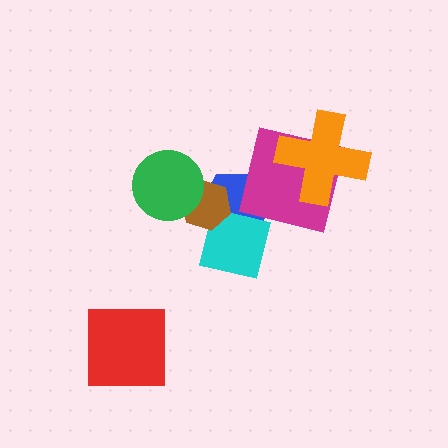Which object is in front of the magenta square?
The orange cross is in front of the magenta square.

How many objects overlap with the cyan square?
2 objects overlap with the cyan square.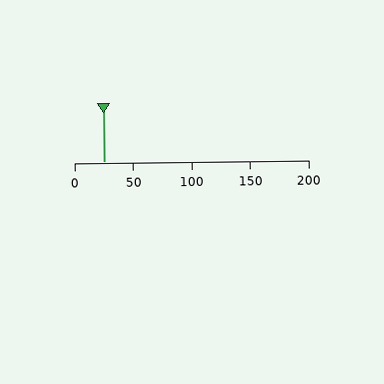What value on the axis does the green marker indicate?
The marker indicates approximately 25.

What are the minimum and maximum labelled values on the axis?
The axis runs from 0 to 200.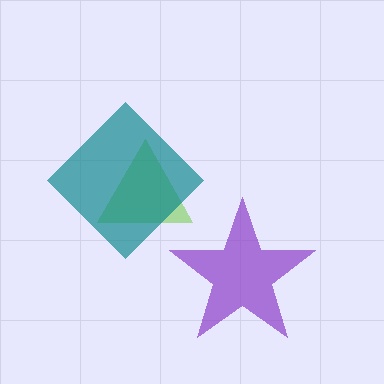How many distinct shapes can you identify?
There are 3 distinct shapes: a purple star, a lime triangle, a teal diamond.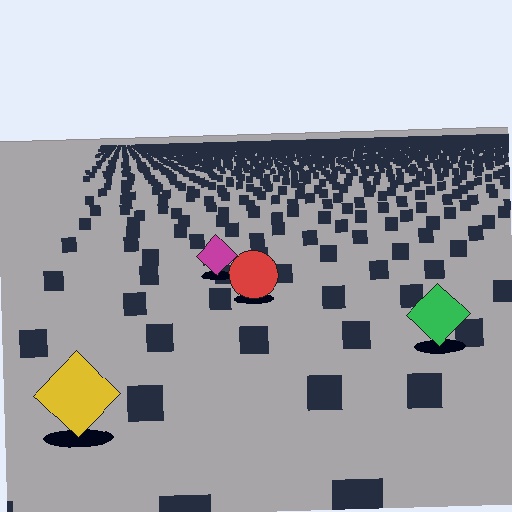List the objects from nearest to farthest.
From nearest to farthest: the yellow diamond, the green diamond, the red circle, the magenta diamond.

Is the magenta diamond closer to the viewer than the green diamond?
No. The green diamond is closer — you can tell from the texture gradient: the ground texture is coarser near it.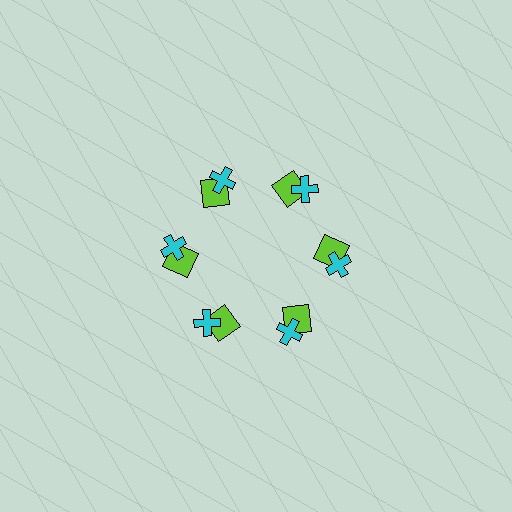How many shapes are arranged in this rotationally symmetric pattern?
There are 12 shapes, arranged in 6 groups of 2.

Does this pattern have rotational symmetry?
Yes, this pattern has 6-fold rotational symmetry. It looks the same after rotating 60 degrees around the center.